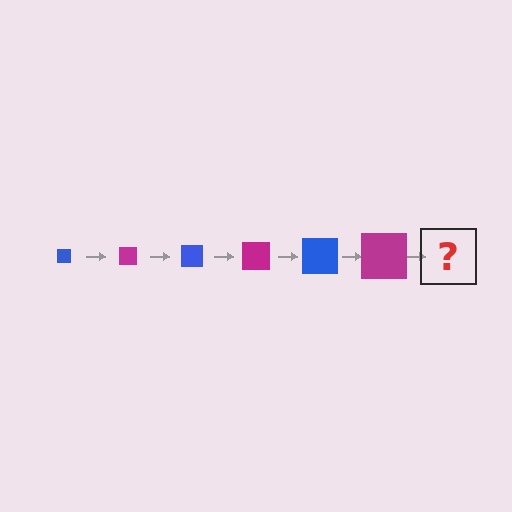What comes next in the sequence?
The next element should be a blue square, larger than the previous one.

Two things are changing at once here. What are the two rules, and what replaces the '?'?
The two rules are that the square grows larger each step and the color cycles through blue and magenta. The '?' should be a blue square, larger than the previous one.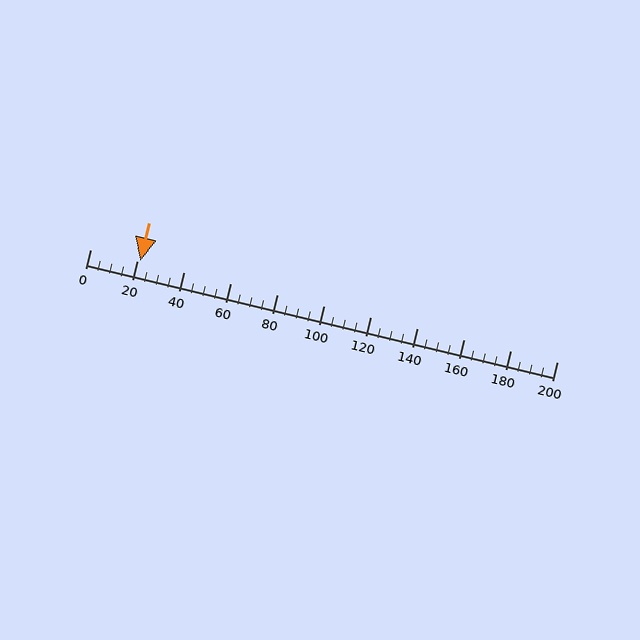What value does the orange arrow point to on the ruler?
The orange arrow points to approximately 22.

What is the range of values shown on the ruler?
The ruler shows values from 0 to 200.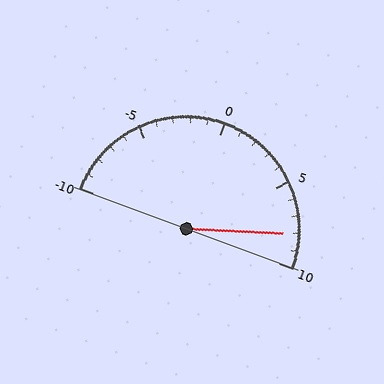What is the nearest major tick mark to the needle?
The nearest major tick mark is 10.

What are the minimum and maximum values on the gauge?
The gauge ranges from -10 to 10.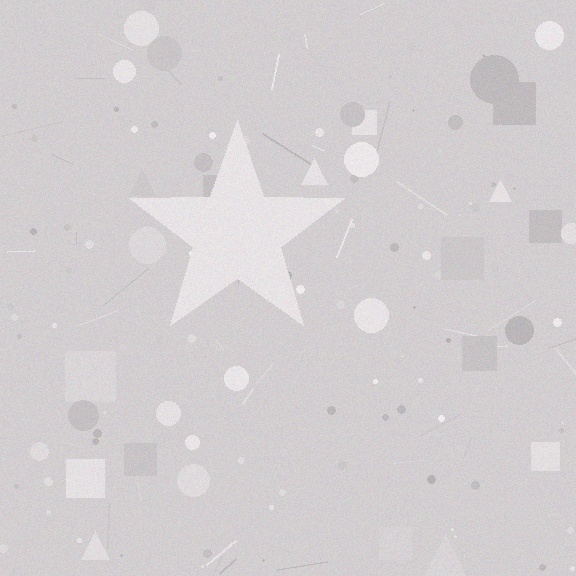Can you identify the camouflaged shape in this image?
The camouflaged shape is a star.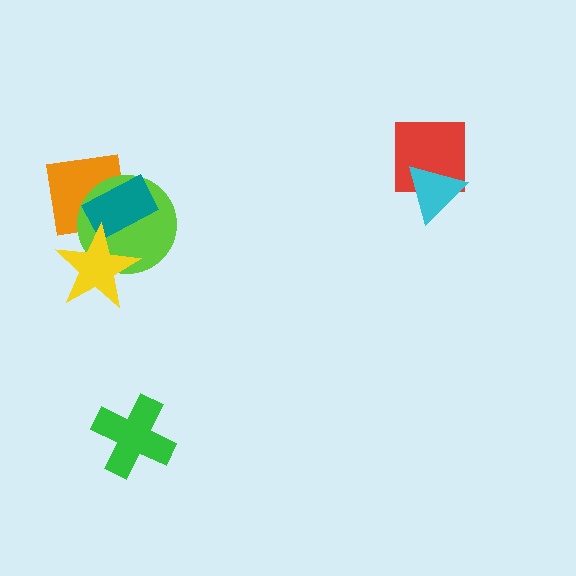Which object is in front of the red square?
The cyan triangle is in front of the red square.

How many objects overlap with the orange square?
2 objects overlap with the orange square.